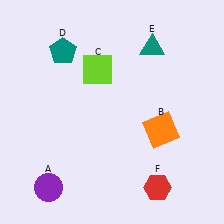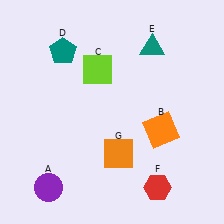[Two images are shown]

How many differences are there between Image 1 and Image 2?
There is 1 difference between the two images.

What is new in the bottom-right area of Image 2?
An orange square (G) was added in the bottom-right area of Image 2.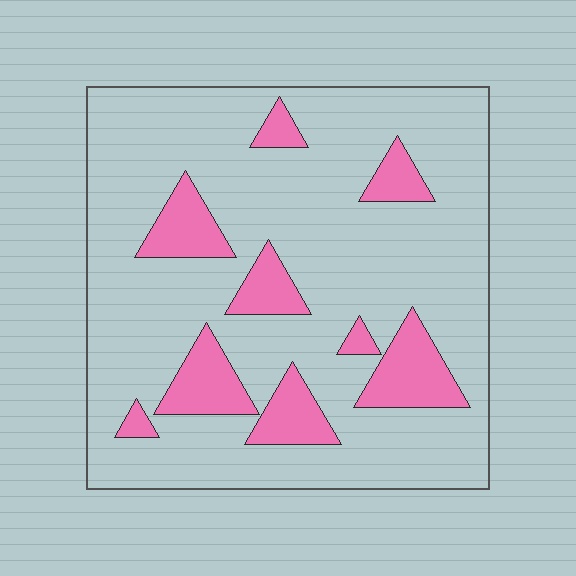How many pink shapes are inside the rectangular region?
9.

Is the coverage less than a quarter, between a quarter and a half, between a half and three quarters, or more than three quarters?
Less than a quarter.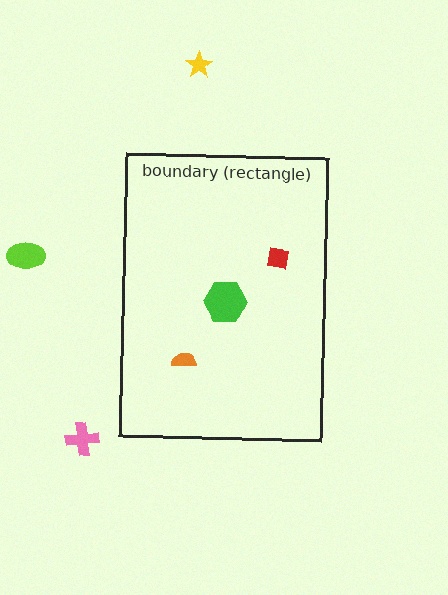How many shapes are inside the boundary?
3 inside, 3 outside.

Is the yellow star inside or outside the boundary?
Outside.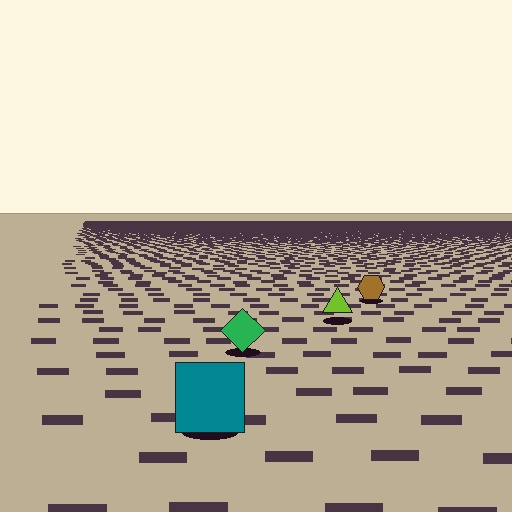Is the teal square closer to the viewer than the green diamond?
Yes. The teal square is closer — you can tell from the texture gradient: the ground texture is coarser near it.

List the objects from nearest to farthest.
From nearest to farthest: the teal square, the green diamond, the lime triangle, the brown hexagon.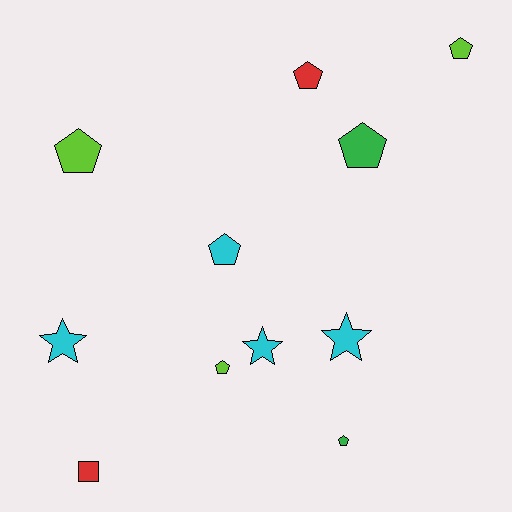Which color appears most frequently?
Cyan, with 4 objects.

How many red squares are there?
There is 1 red square.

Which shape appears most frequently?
Pentagon, with 7 objects.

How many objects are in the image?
There are 11 objects.